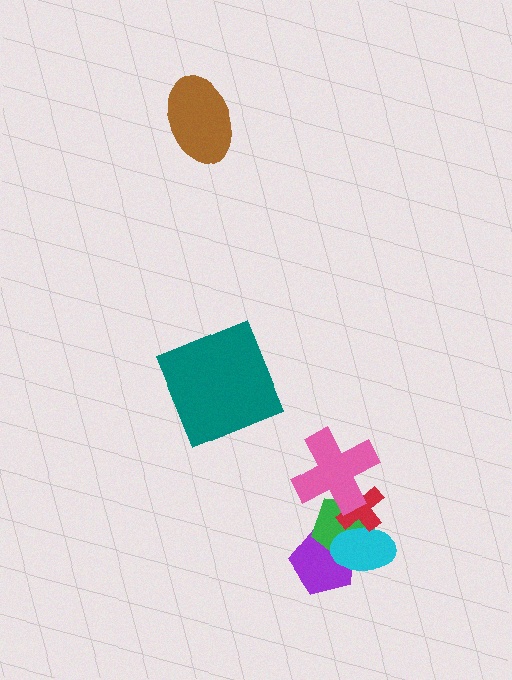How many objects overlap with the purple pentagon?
2 objects overlap with the purple pentagon.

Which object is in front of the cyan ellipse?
The red cross is in front of the cyan ellipse.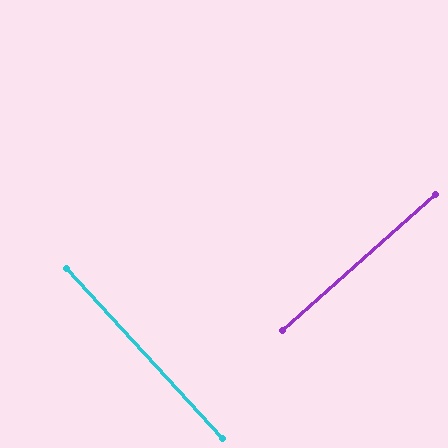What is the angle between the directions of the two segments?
Approximately 89 degrees.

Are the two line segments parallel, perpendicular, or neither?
Perpendicular — they meet at approximately 89°.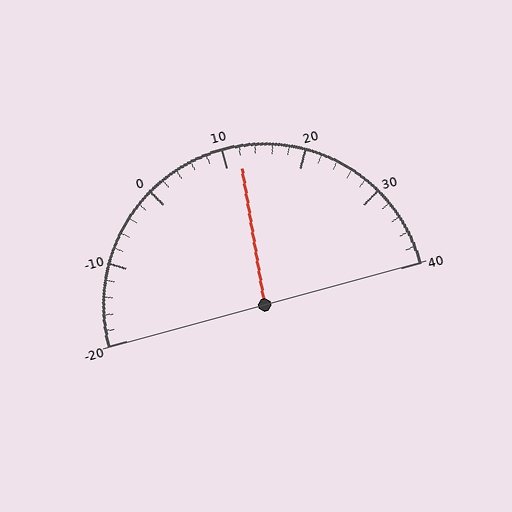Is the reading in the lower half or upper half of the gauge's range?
The reading is in the upper half of the range (-20 to 40).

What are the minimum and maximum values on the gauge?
The gauge ranges from -20 to 40.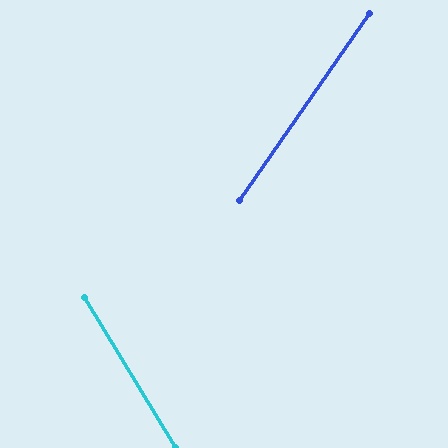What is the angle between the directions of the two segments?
Approximately 66 degrees.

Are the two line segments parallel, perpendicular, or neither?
Neither parallel nor perpendicular — they differ by about 66°.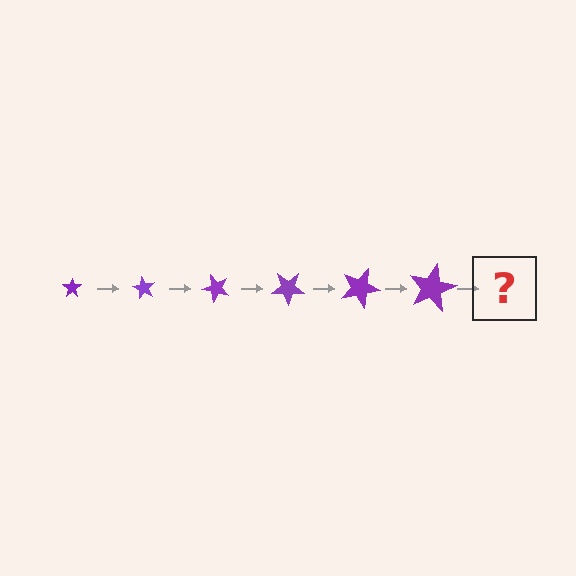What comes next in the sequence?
The next element should be a star, larger than the previous one and rotated 360 degrees from the start.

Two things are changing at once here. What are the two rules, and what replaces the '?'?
The two rules are that the star grows larger each step and it rotates 60 degrees each step. The '?' should be a star, larger than the previous one and rotated 360 degrees from the start.